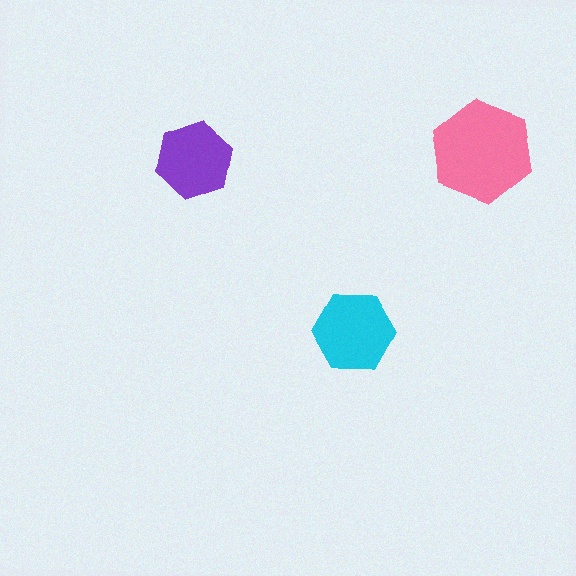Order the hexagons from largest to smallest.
the pink one, the cyan one, the purple one.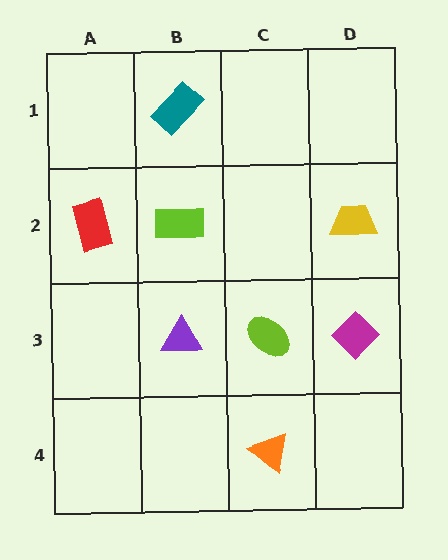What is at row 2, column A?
A red rectangle.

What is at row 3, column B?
A purple triangle.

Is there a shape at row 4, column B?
No, that cell is empty.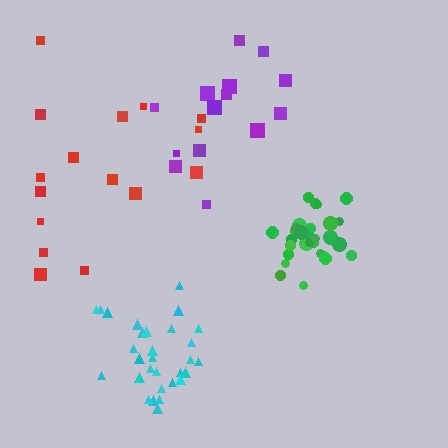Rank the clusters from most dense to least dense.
green, cyan, purple, red.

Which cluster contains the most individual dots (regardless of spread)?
Cyan (30).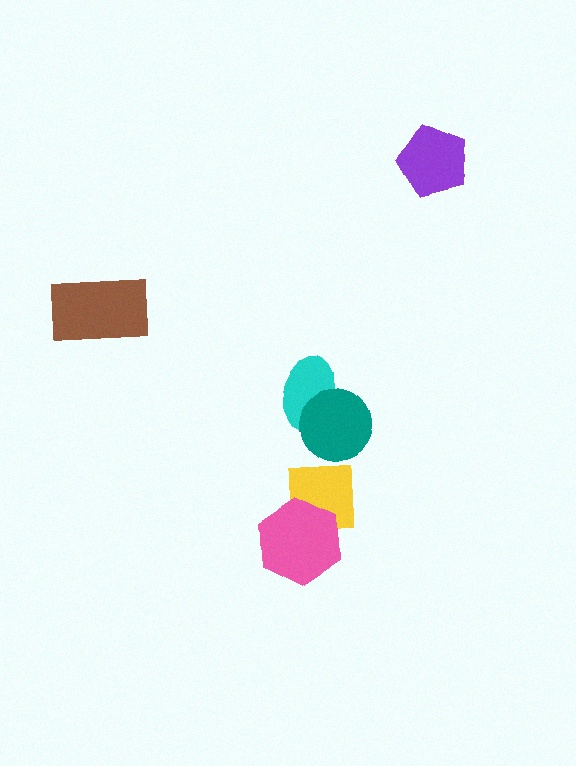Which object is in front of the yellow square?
The pink hexagon is in front of the yellow square.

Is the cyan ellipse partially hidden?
Yes, it is partially covered by another shape.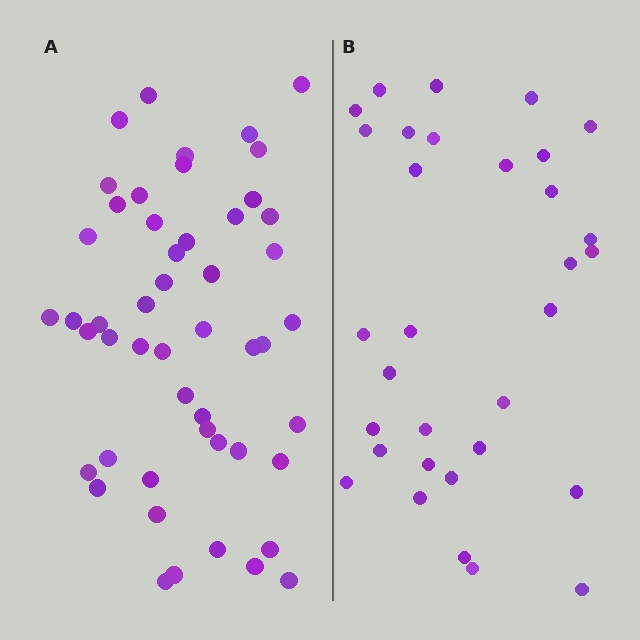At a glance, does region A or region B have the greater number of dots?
Region A (the left region) has more dots.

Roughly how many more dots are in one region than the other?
Region A has approximately 20 more dots than region B.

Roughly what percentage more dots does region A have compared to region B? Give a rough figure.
About 55% more.